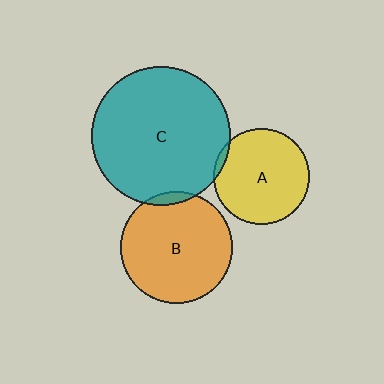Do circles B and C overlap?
Yes.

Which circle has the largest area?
Circle C (teal).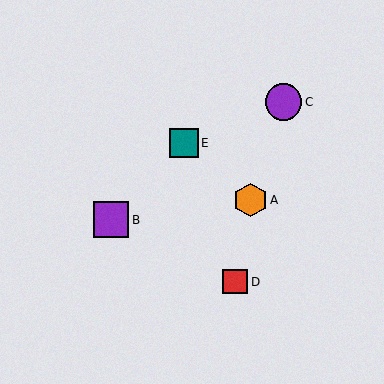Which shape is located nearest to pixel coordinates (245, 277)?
The red square (labeled D) at (235, 282) is nearest to that location.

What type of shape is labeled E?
Shape E is a teal square.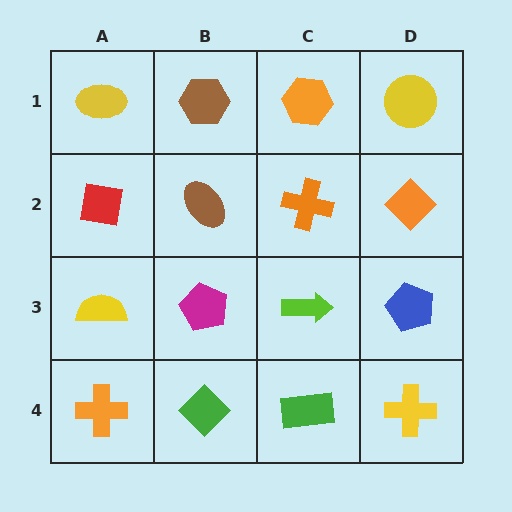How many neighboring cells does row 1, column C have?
3.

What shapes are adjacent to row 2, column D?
A yellow circle (row 1, column D), a blue pentagon (row 3, column D), an orange cross (row 2, column C).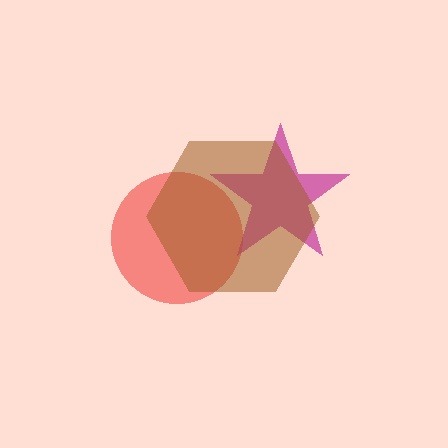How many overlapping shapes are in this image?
There are 3 overlapping shapes in the image.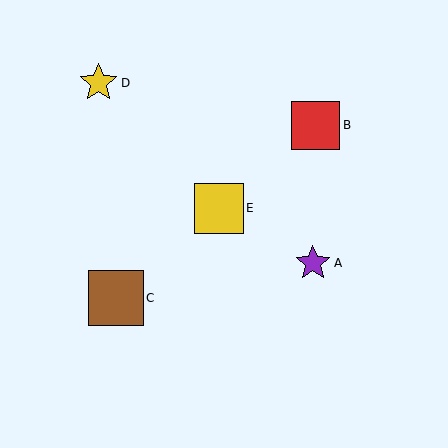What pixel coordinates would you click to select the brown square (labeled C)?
Click at (116, 298) to select the brown square C.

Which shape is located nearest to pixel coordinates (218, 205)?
The yellow square (labeled E) at (219, 208) is nearest to that location.